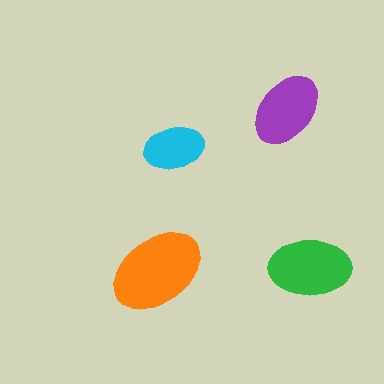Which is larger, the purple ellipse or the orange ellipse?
The orange one.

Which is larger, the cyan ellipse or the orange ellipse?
The orange one.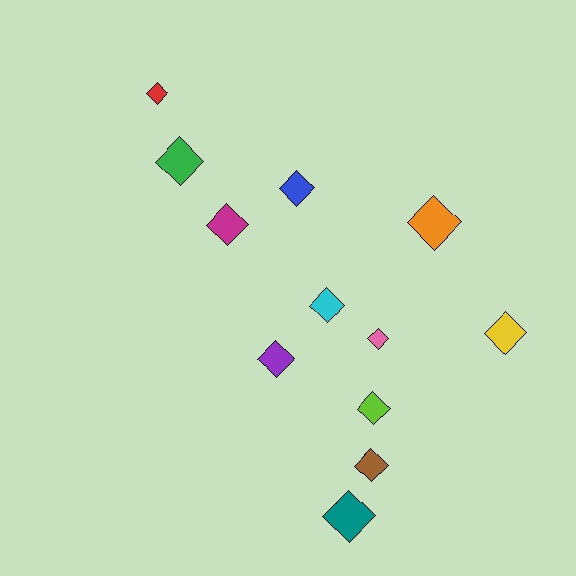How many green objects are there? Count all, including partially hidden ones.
There is 1 green object.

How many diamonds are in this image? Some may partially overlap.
There are 12 diamonds.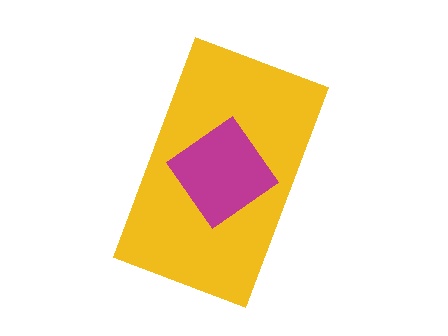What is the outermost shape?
The yellow rectangle.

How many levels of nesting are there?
2.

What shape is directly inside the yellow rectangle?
The magenta diamond.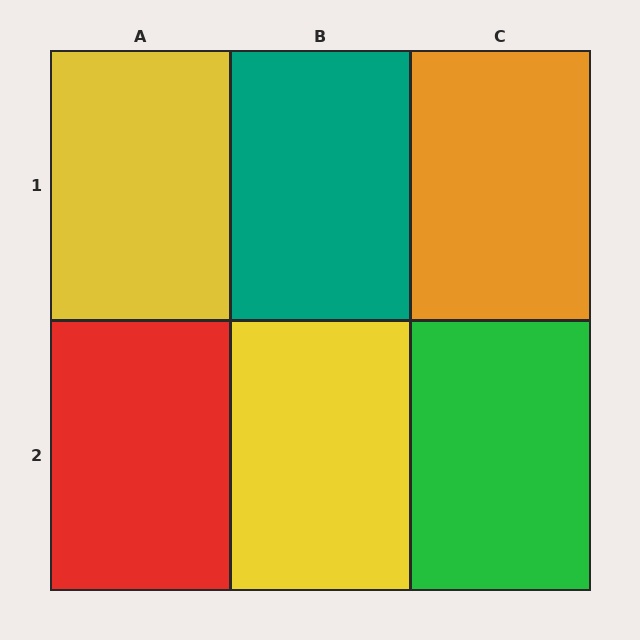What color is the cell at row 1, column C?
Orange.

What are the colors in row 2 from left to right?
Red, yellow, green.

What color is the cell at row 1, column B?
Teal.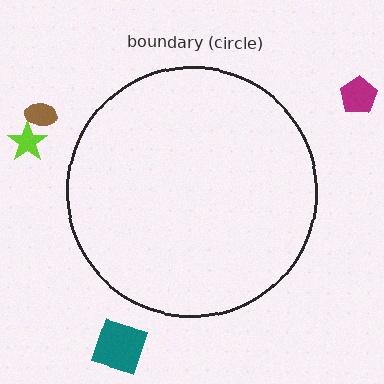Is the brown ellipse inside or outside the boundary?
Outside.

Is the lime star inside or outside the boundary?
Outside.